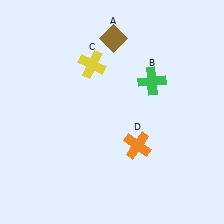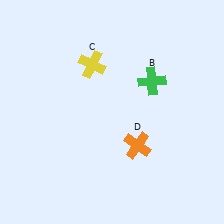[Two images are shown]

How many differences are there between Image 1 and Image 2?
There is 1 difference between the two images.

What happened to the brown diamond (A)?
The brown diamond (A) was removed in Image 2. It was in the top-right area of Image 1.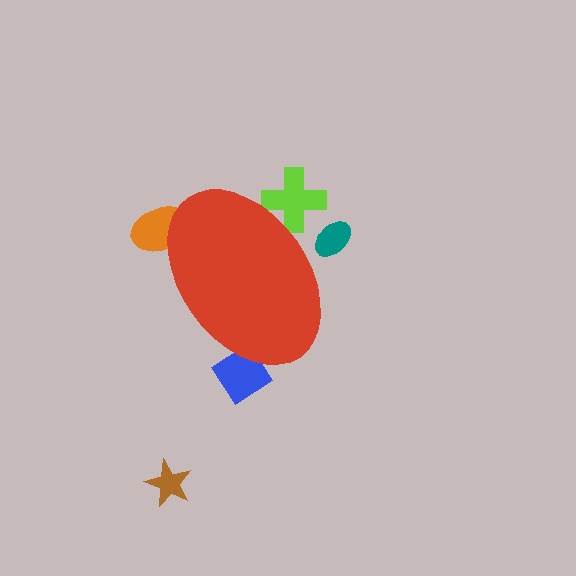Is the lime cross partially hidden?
Yes, the lime cross is partially hidden behind the red ellipse.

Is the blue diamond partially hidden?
Yes, the blue diamond is partially hidden behind the red ellipse.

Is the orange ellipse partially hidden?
Yes, the orange ellipse is partially hidden behind the red ellipse.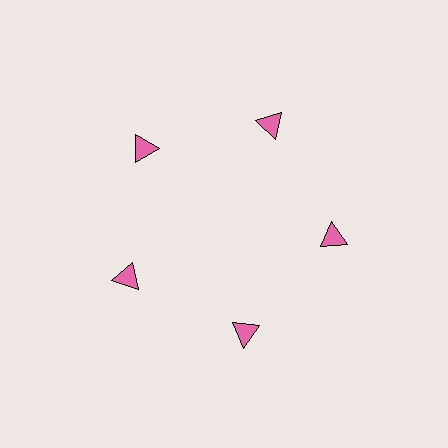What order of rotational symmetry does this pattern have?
This pattern has 5-fold rotational symmetry.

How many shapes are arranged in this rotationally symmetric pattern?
There are 5 shapes, arranged in 5 groups of 1.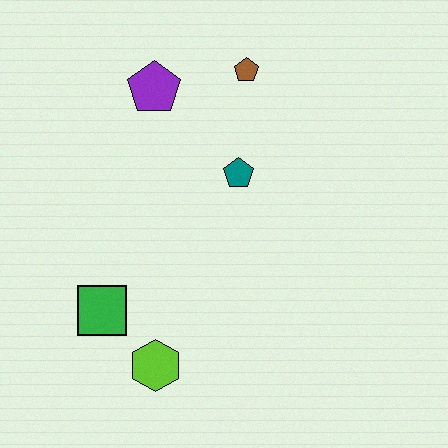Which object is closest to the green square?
The lime hexagon is closest to the green square.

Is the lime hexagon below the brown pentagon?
Yes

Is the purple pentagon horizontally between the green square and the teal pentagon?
Yes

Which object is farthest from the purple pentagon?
The lime hexagon is farthest from the purple pentagon.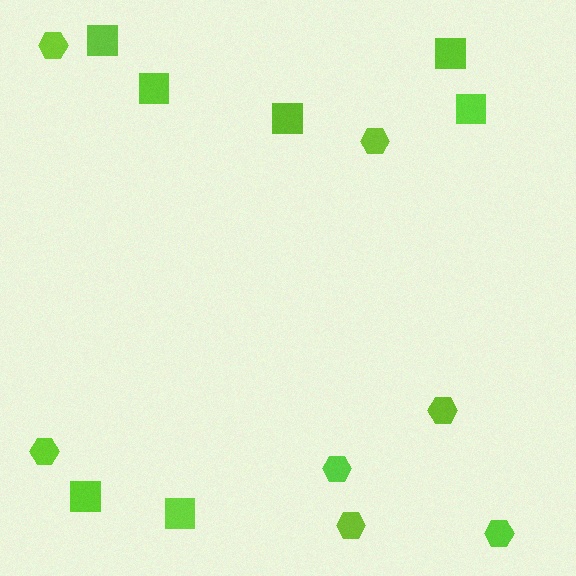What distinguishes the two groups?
There are 2 groups: one group of hexagons (7) and one group of squares (7).